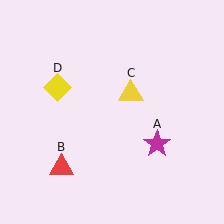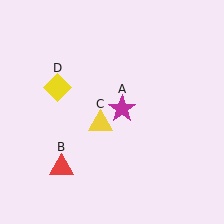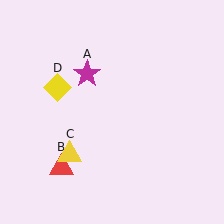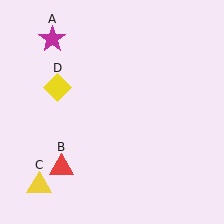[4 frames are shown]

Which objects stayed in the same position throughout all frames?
Red triangle (object B) and yellow diamond (object D) remained stationary.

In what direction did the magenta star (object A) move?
The magenta star (object A) moved up and to the left.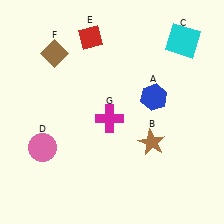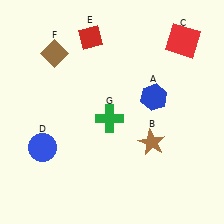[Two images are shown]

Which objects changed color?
C changed from cyan to red. D changed from pink to blue. G changed from magenta to green.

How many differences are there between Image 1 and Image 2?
There are 3 differences between the two images.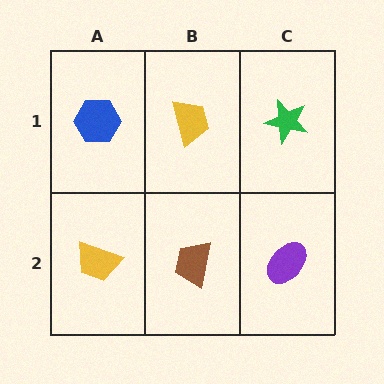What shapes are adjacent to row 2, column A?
A blue hexagon (row 1, column A), a brown trapezoid (row 2, column B).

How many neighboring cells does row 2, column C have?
2.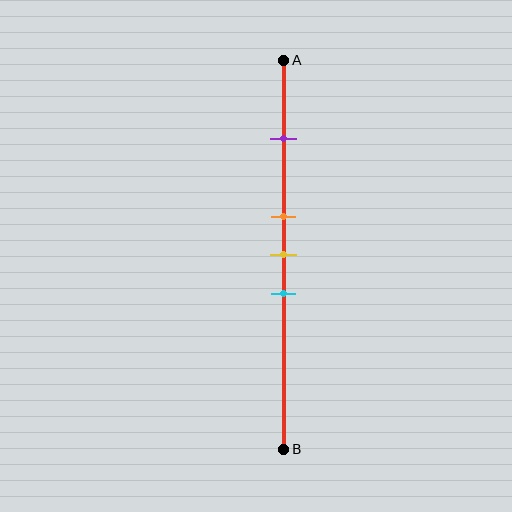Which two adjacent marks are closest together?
The orange and yellow marks are the closest adjacent pair.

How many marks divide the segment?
There are 4 marks dividing the segment.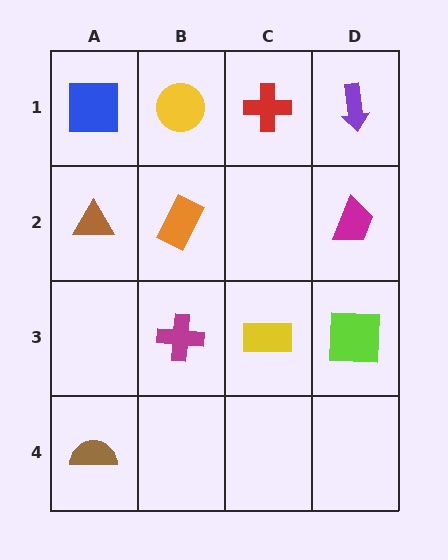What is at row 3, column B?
A magenta cross.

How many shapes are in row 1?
4 shapes.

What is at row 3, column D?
A lime square.